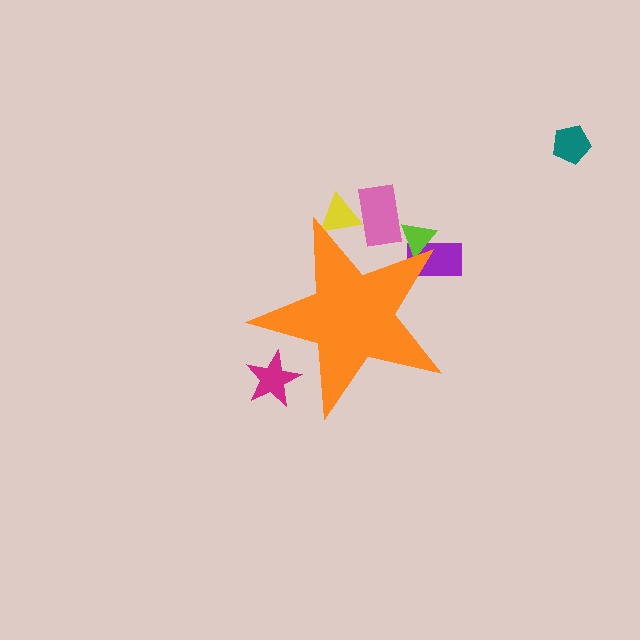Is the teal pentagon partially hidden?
No, the teal pentagon is fully visible.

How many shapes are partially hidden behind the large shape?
5 shapes are partially hidden.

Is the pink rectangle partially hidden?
Yes, the pink rectangle is partially hidden behind the orange star.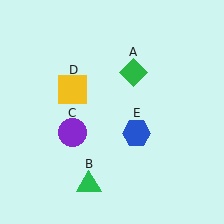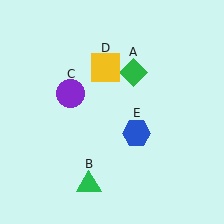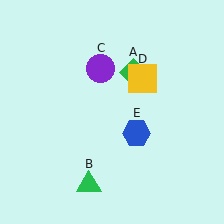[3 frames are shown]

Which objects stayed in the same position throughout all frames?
Green diamond (object A) and green triangle (object B) and blue hexagon (object E) remained stationary.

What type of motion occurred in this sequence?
The purple circle (object C), yellow square (object D) rotated clockwise around the center of the scene.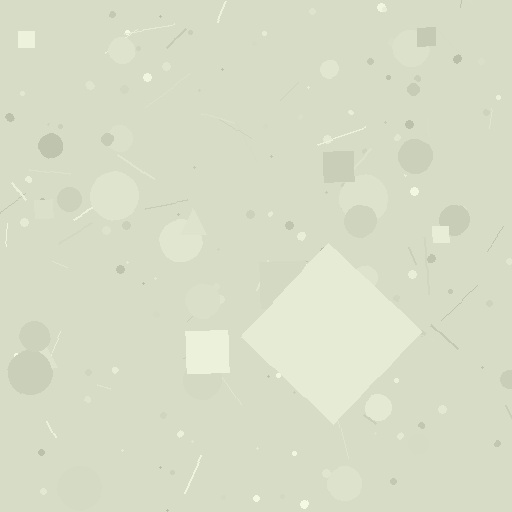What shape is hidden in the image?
A diamond is hidden in the image.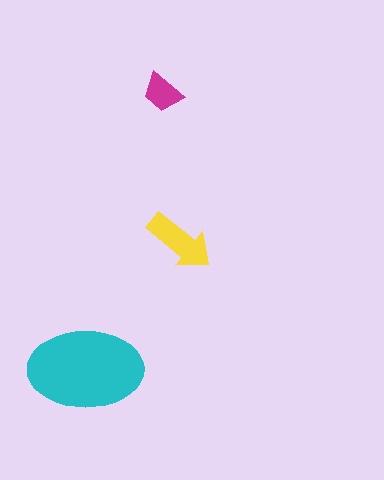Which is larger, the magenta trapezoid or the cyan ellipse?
The cyan ellipse.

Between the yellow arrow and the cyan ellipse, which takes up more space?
The cyan ellipse.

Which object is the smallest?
The magenta trapezoid.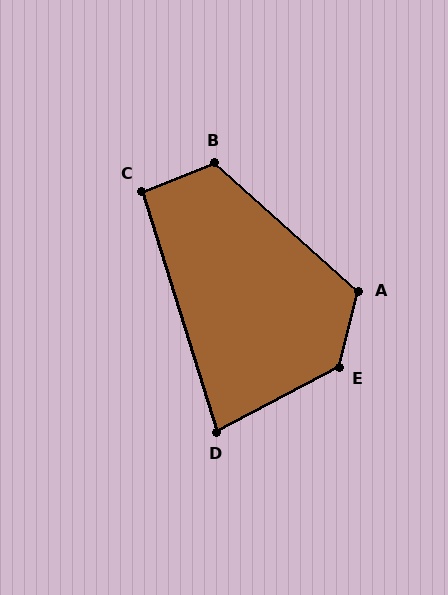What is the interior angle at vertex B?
Approximately 117 degrees (obtuse).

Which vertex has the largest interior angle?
E, at approximately 132 degrees.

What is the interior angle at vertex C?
Approximately 94 degrees (approximately right).